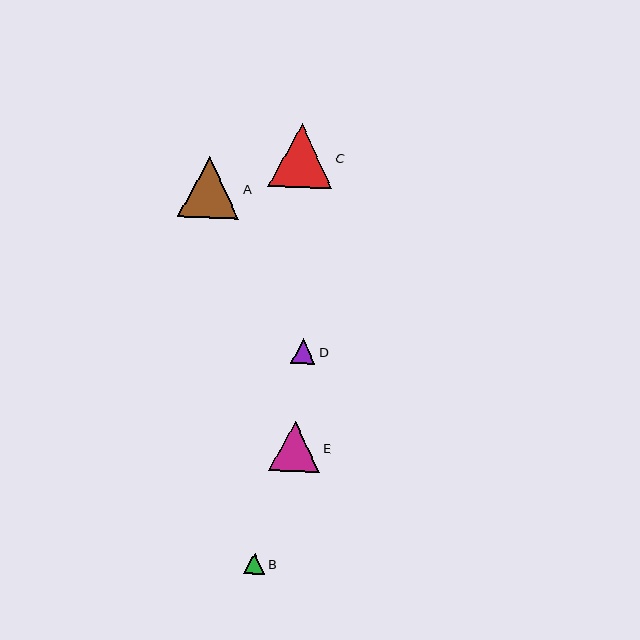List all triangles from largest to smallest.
From largest to smallest: C, A, E, D, B.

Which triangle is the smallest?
Triangle B is the smallest with a size of approximately 21 pixels.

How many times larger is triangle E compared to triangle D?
Triangle E is approximately 2.1 times the size of triangle D.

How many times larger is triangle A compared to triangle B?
Triangle A is approximately 2.9 times the size of triangle B.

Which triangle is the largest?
Triangle C is the largest with a size of approximately 63 pixels.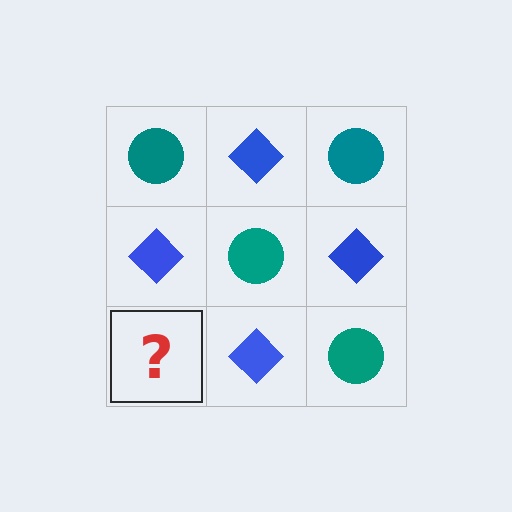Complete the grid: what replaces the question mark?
The question mark should be replaced with a teal circle.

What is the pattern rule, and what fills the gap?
The rule is that it alternates teal circle and blue diamond in a checkerboard pattern. The gap should be filled with a teal circle.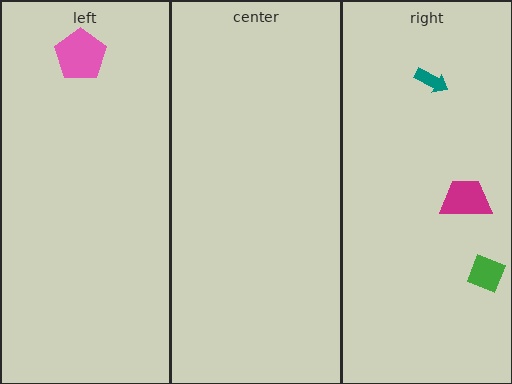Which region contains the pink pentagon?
The left region.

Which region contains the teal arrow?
The right region.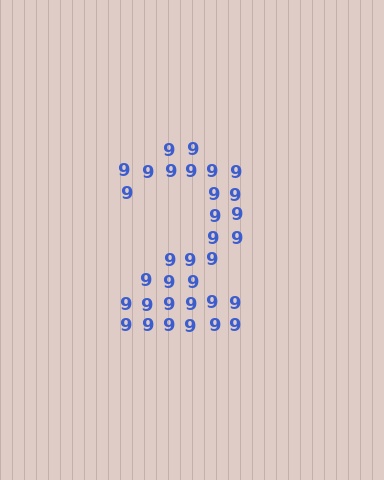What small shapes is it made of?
It is made of small digit 9's.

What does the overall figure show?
The overall figure shows the digit 2.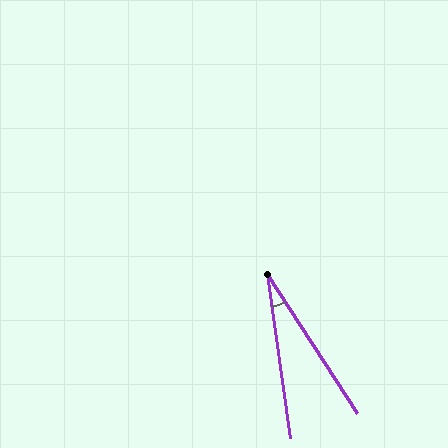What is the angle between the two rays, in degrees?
Approximately 25 degrees.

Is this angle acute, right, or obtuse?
It is acute.